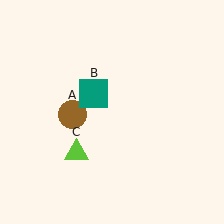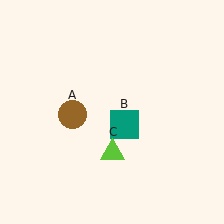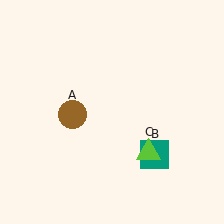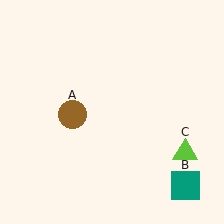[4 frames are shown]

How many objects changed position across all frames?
2 objects changed position: teal square (object B), lime triangle (object C).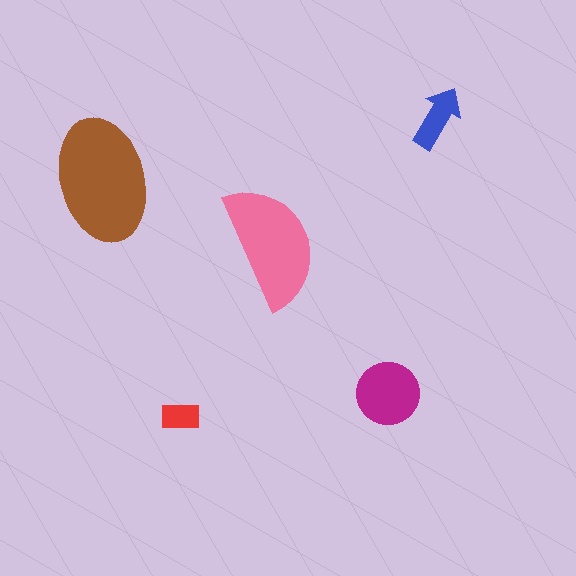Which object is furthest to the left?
The brown ellipse is leftmost.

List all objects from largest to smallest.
The brown ellipse, the pink semicircle, the magenta circle, the blue arrow, the red rectangle.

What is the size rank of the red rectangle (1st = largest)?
5th.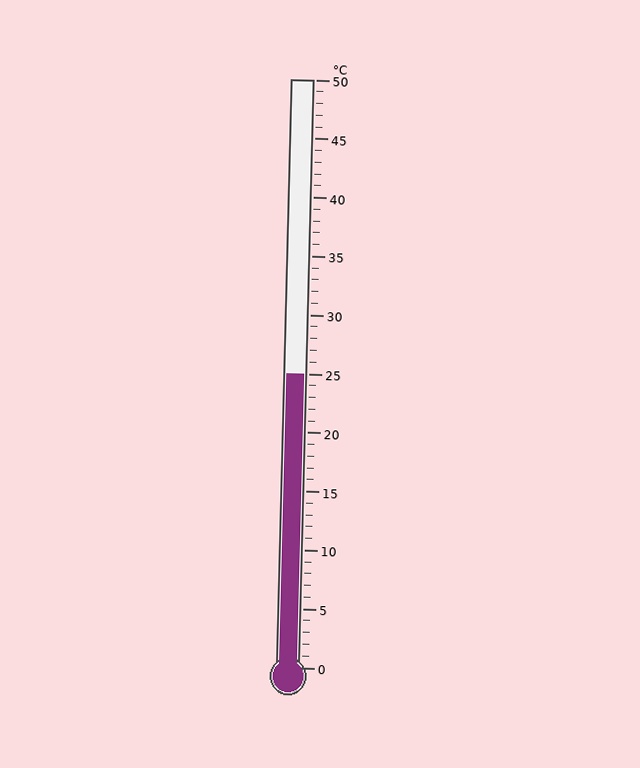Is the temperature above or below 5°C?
The temperature is above 5°C.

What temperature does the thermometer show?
The thermometer shows approximately 25°C.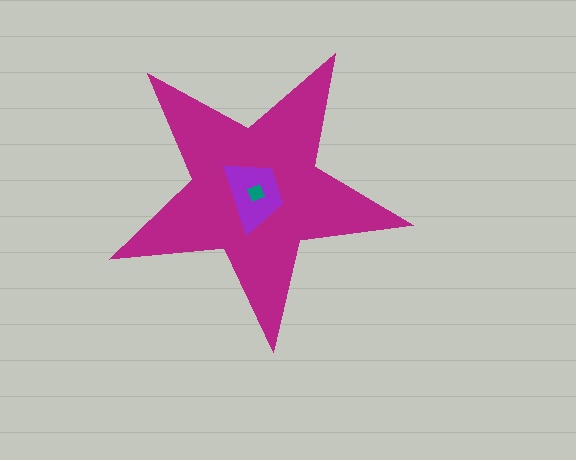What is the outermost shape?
The magenta star.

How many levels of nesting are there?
3.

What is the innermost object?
The teal diamond.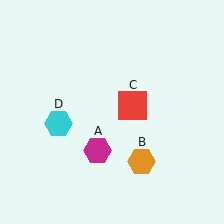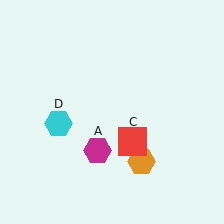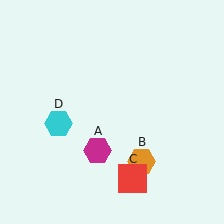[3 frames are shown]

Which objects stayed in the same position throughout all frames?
Magenta hexagon (object A) and orange hexagon (object B) and cyan hexagon (object D) remained stationary.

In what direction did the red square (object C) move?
The red square (object C) moved down.